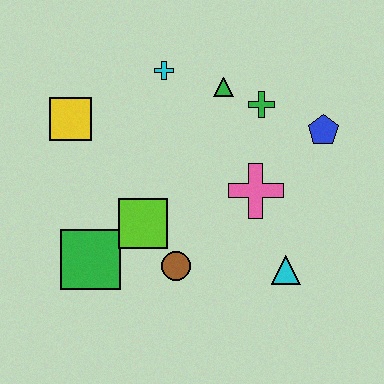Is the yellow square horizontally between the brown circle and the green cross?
No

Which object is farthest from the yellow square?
The cyan triangle is farthest from the yellow square.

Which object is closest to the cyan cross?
The green triangle is closest to the cyan cross.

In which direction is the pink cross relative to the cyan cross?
The pink cross is below the cyan cross.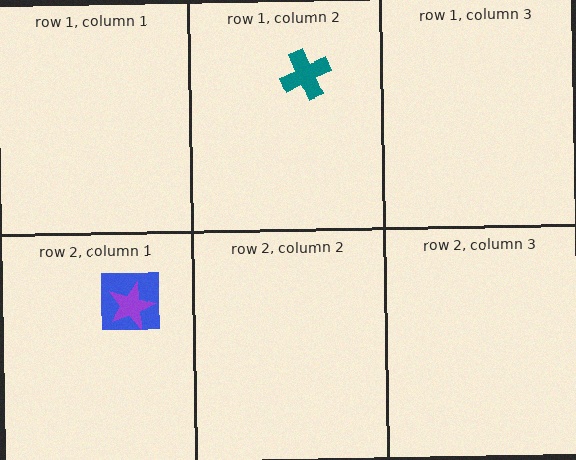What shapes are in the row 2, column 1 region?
The blue square, the purple star.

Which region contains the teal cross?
The row 1, column 2 region.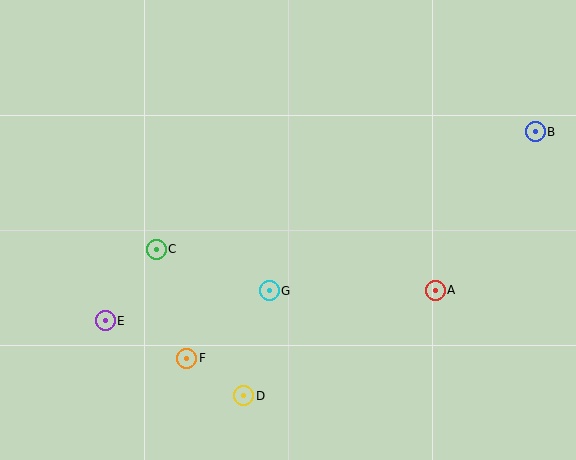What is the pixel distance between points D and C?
The distance between D and C is 170 pixels.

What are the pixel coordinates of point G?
Point G is at (269, 291).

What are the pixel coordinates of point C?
Point C is at (156, 249).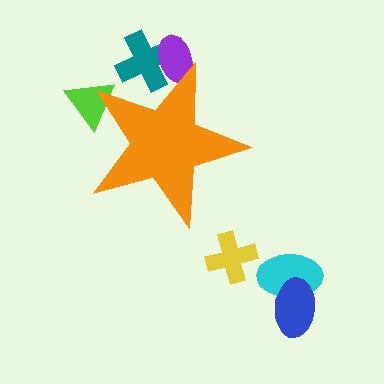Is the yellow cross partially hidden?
No, the yellow cross is fully visible.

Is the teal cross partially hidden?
Yes, the teal cross is partially hidden behind the orange star.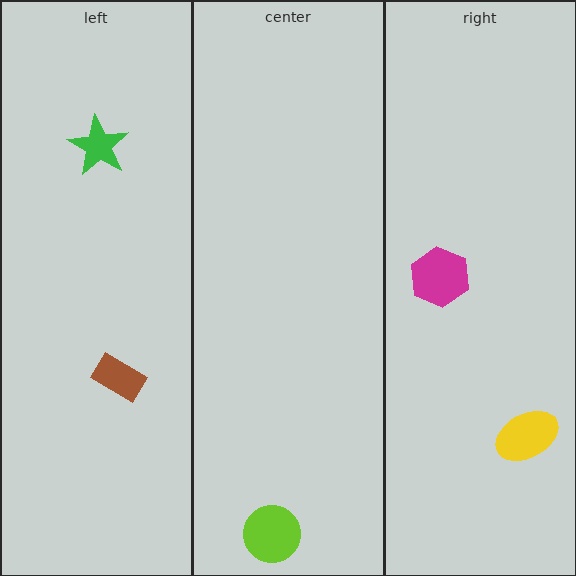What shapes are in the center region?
The lime circle.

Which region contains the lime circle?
The center region.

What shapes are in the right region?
The magenta hexagon, the yellow ellipse.